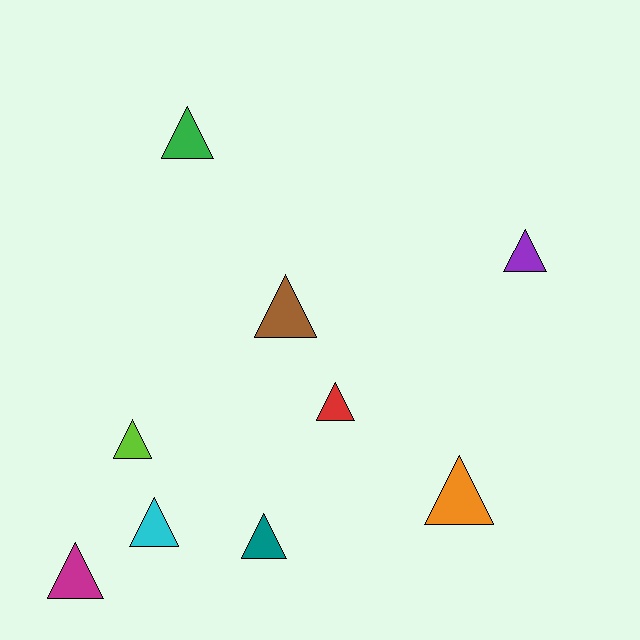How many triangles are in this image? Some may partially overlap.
There are 9 triangles.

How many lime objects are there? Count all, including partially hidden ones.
There is 1 lime object.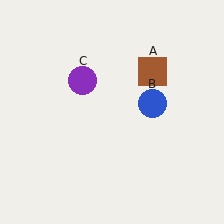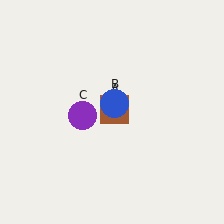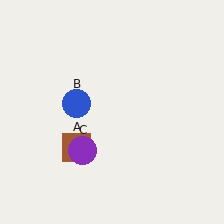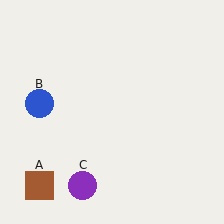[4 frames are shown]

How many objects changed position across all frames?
3 objects changed position: brown square (object A), blue circle (object B), purple circle (object C).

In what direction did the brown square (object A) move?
The brown square (object A) moved down and to the left.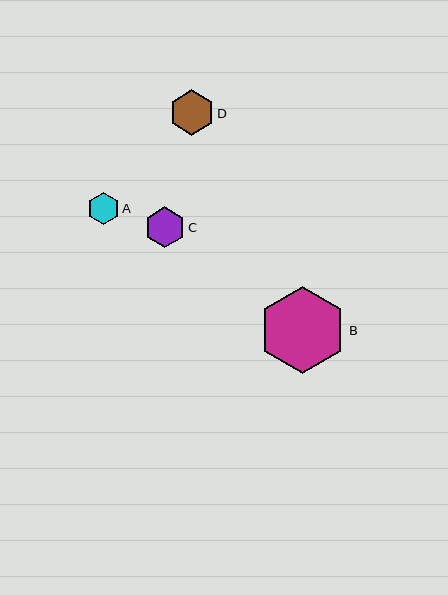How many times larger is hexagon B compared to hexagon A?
Hexagon B is approximately 2.7 times the size of hexagon A.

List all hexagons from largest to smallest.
From largest to smallest: B, D, C, A.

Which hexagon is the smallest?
Hexagon A is the smallest with a size of approximately 32 pixels.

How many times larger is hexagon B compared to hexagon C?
Hexagon B is approximately 2.1 times the size of hexagon C.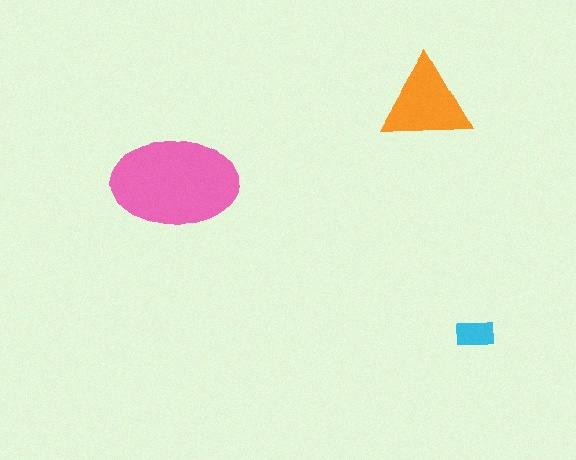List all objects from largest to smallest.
The pink ellipse, the orange triangle, the cyan rectangle.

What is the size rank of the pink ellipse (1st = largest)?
1st.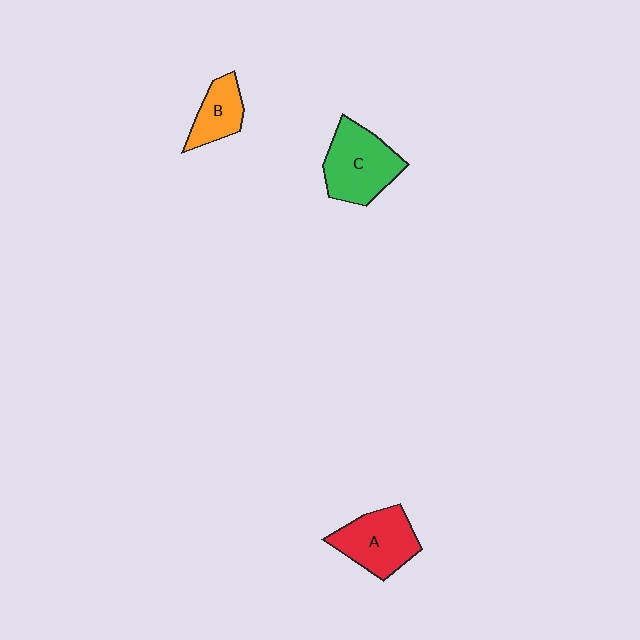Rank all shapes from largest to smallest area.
From largest to smallest: C (green), A (red), B (orange).